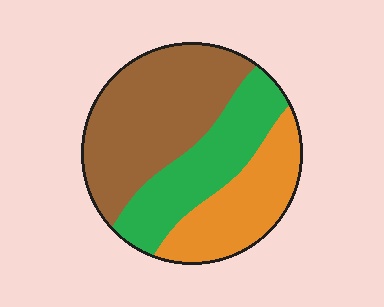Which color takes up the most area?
Brown, at roughly 45%.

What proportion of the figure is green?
Green takes up about one quarter (1/4) of the figure.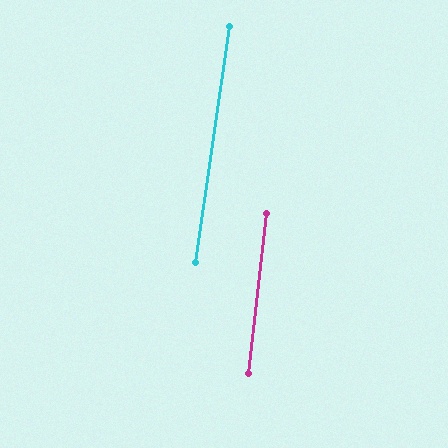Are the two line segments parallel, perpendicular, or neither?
Parallel — their directions differ by only 1.8°.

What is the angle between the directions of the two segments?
Approximately 2 degrees.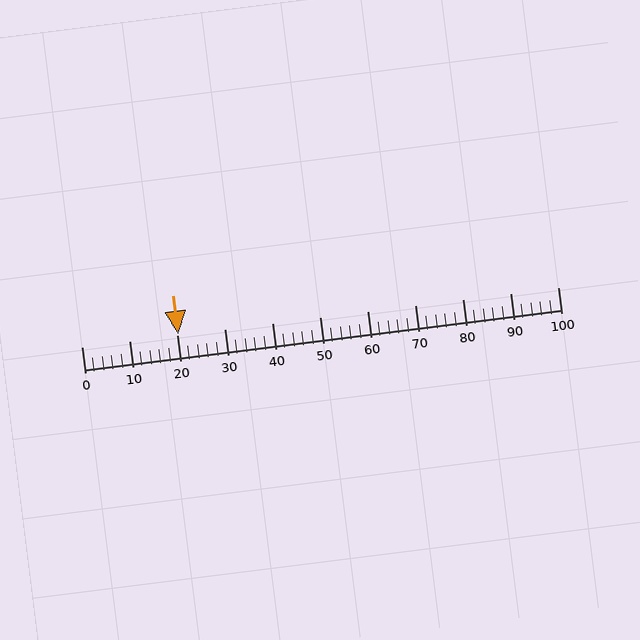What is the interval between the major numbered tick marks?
The major tick marks are spaced 10 units apart.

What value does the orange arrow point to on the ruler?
The orange arrow points to approximately 20.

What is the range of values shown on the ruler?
The ruler shows values from 0 to 100.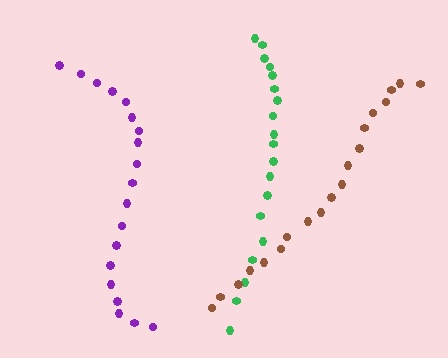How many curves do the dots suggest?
There are 3 distinct paths.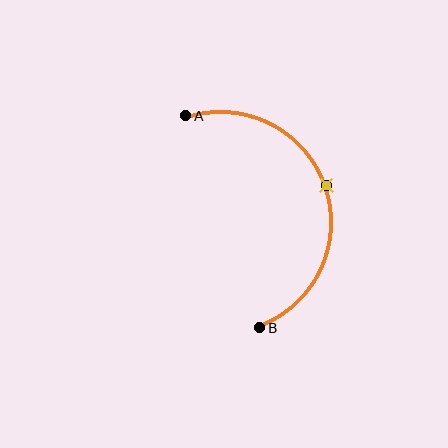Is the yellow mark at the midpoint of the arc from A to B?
Yes. The yellow mark lies on the arc at equal arc-length from both A and B — it is the arc midpoint.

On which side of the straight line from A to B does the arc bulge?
The arc bulges to the right of the straight line connecting A and B.